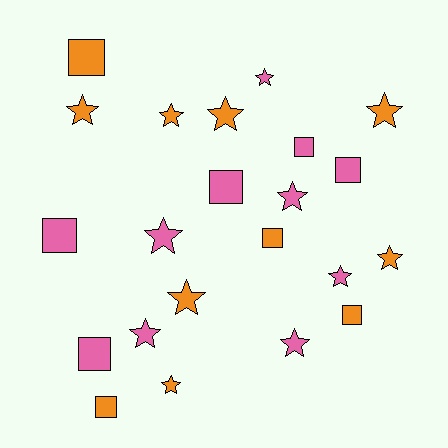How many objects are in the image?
There are 22 objects.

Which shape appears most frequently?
Star, with 13 objects.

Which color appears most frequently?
Pink, with 11 objects.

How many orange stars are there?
There are 7 orange stars.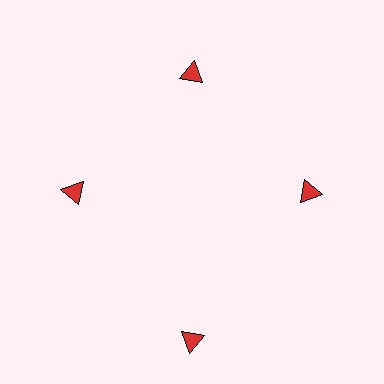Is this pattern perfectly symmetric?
No. The 4 red triangles are arranged in a ring, but one element near the 6 o'clock position is pushed outward from the center, breaking the 4-fold rotational symmetry.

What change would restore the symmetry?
The symmetry would be restored by moving it inward, back onto the ring so that all 4 triangles sit at equal angles and equal distance from the center.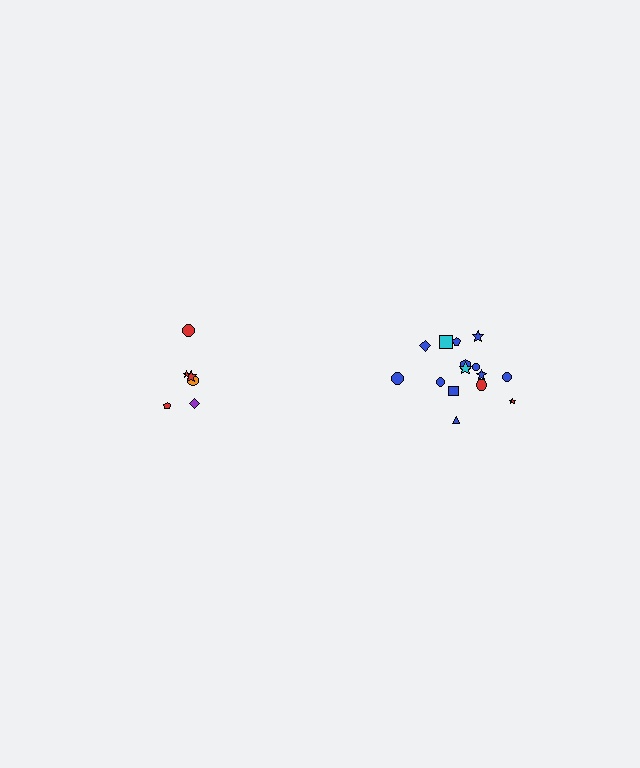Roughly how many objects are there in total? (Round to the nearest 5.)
Roughly 20 objects in total.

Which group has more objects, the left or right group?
The right group.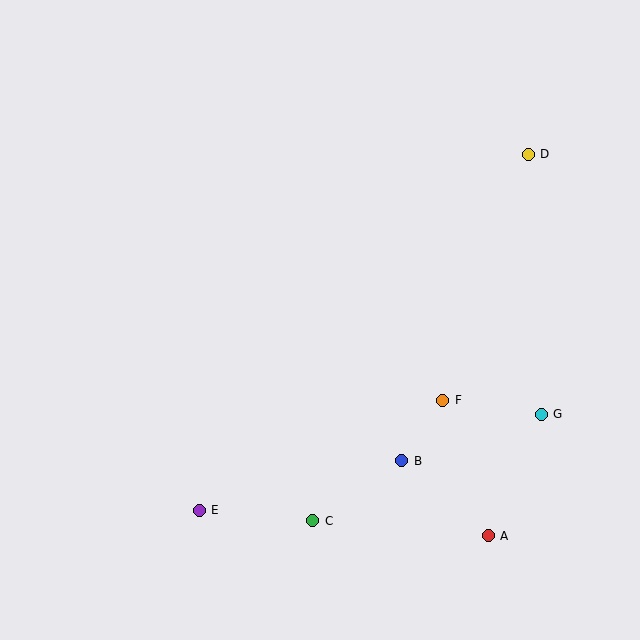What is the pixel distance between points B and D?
The distance between B and D is 331 pixels.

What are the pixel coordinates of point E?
Point E is at (199, 510).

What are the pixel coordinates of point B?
Point B is at (402, 461).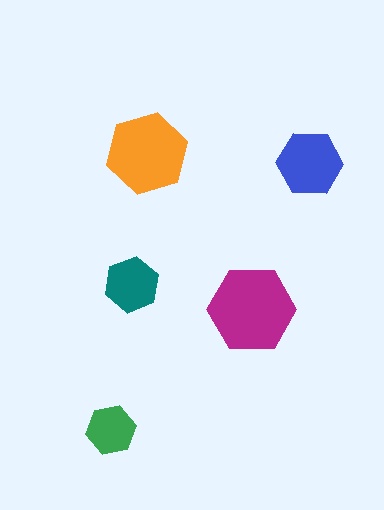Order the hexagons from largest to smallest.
the magenta one, the orange one, the blue one, the teal one, the green one.